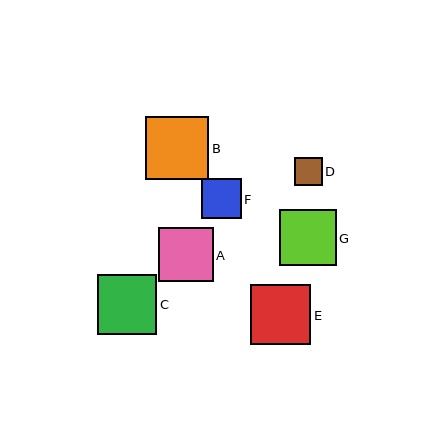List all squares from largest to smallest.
From largest to smallest: B, E, C, G, A, F, D.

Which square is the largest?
Square B is the largest with a size of approximately 63 pixels.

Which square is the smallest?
Square D is the smallest with a size of approximately 28 pixels.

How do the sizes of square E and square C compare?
Square E and square C are approximately the same size.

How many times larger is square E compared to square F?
Square E is approximately 1.5 times the size of square F.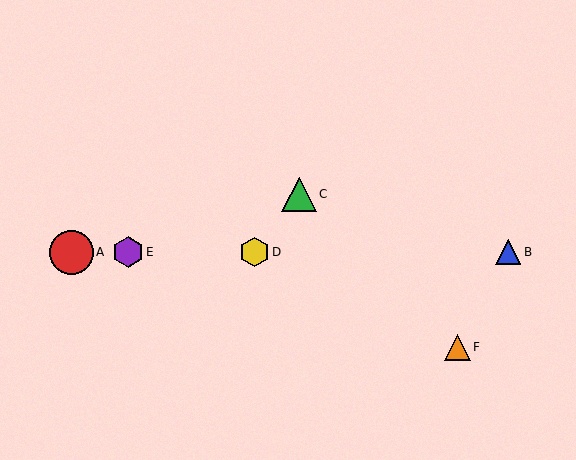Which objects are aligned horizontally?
Objects A, B, D, E are aligned horizontally.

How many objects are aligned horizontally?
4 objects (A, B, D, E) are aligned horizontally.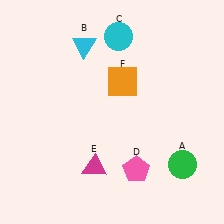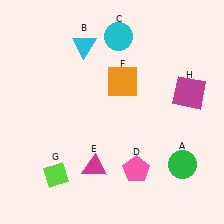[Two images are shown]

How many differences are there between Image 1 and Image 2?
There are 2 differences between the two images.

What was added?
A lime diamond (G), a magenta square (H) were added in Image 2.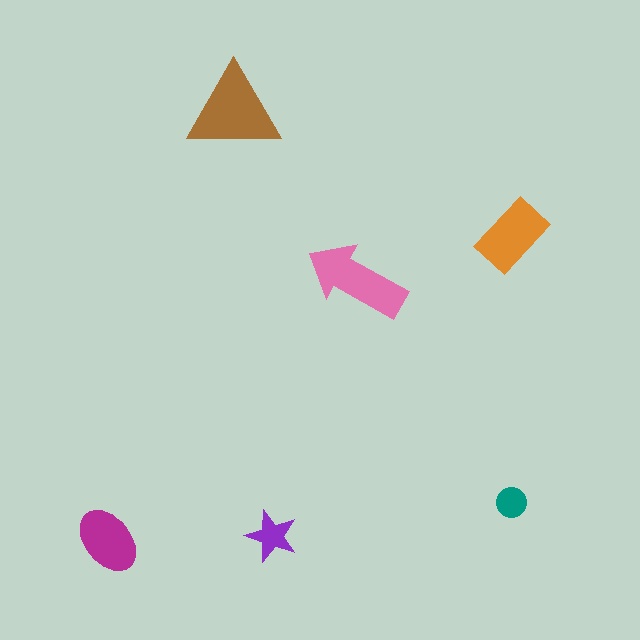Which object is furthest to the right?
The orange rectangle is rightmost.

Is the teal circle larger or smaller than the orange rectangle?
Smaller.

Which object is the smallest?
The teal circle.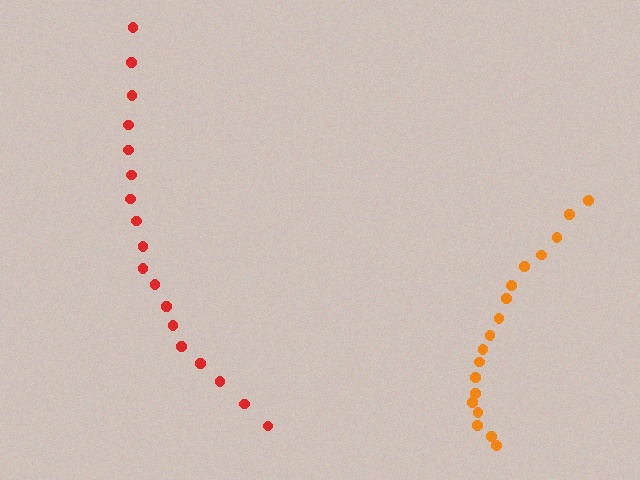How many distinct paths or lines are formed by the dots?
There are 2 distinct paths.